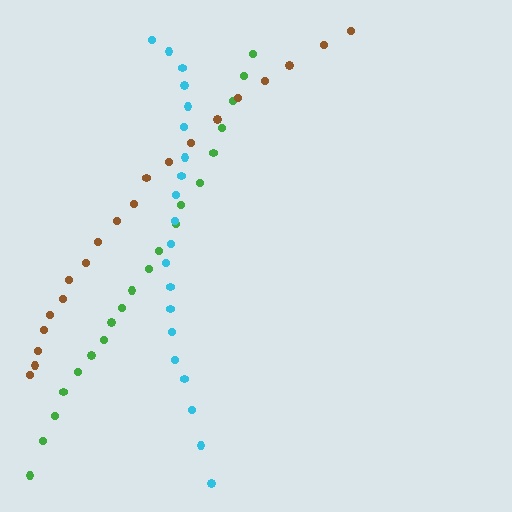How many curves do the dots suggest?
There are 3 distinct paths.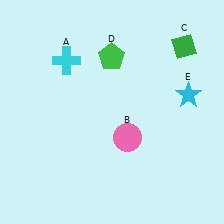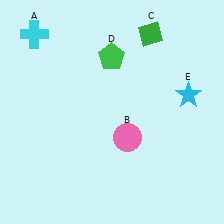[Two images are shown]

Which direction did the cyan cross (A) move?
The cyan cross (A) moved left.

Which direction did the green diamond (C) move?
The green diamond (C) moved left.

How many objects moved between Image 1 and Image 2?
2 objects moved between the two images.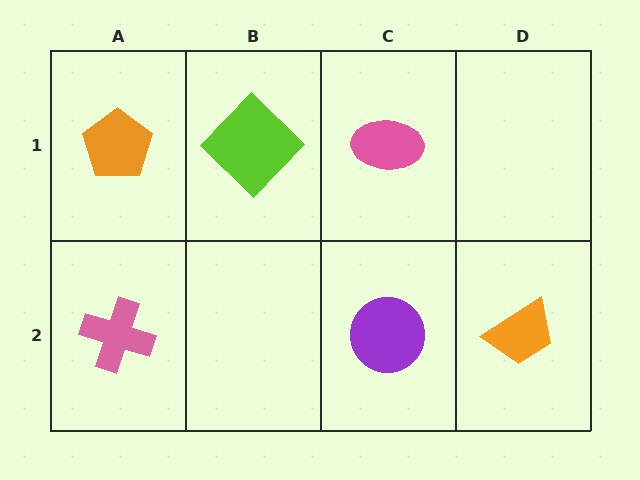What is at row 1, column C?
A pink ellipse.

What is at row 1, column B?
A lime diamond.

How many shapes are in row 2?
3 shapes.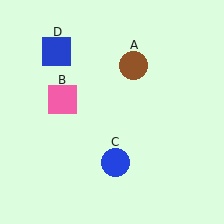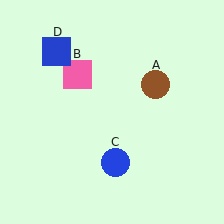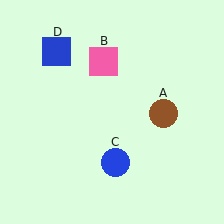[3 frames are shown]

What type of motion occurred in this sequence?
The brown circle (object A), pink square (object B) rotated clockwise around the center of the scene.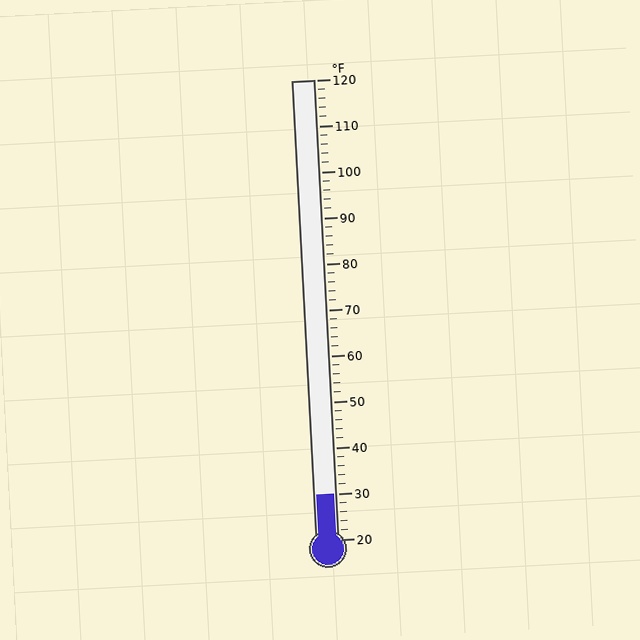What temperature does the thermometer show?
The thermometer shows approximately 30°F.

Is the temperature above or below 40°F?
The temperature is below 40°F.